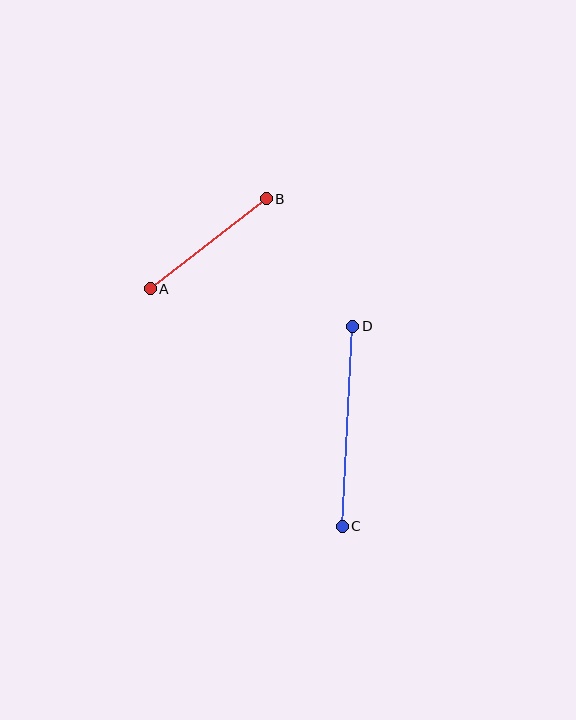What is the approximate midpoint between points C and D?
The midpoint is at approximately (348, 426) pixels.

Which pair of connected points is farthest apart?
Points C and D are farthest apart.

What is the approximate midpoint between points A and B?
The midpoint is at approximately (208, 244) pixels.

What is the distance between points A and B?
The distance is approximately 147 pixels.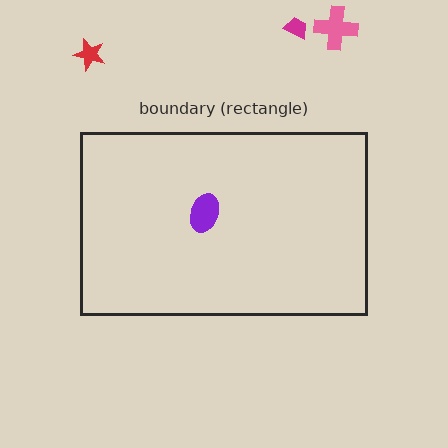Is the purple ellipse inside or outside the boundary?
Inside.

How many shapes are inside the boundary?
1 inside, 3 outside.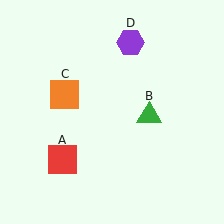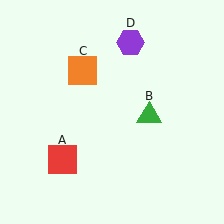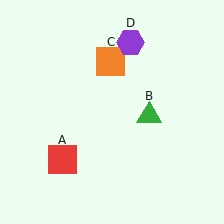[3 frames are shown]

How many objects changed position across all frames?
1 object changed position: orange square (object C).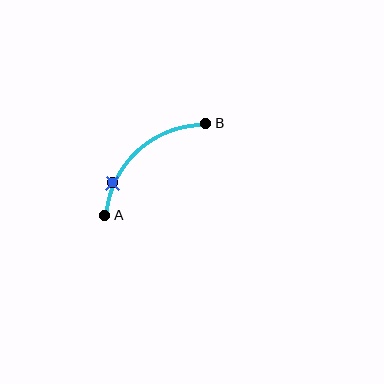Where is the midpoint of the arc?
The arc midpoint is the point on the curve farthest from the straight line joining A and B. It sits above and to the left of that line.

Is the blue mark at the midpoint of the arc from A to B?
No. The blue mark lies on the arc but is closer to endpoint A. The arc midpoint would be at the point on the curve equidistant along the arc from both A and B.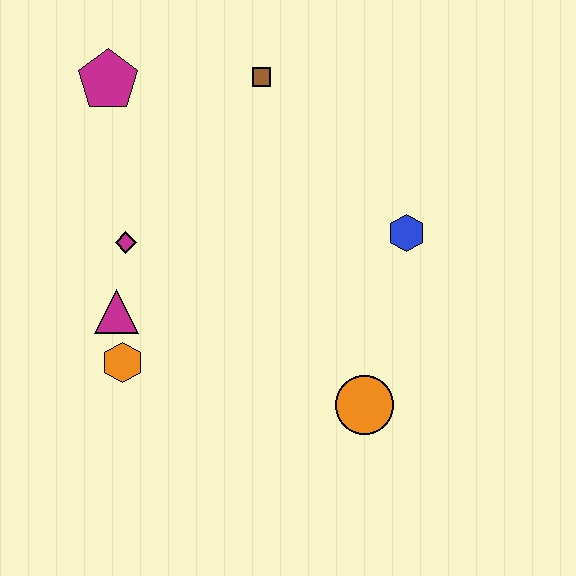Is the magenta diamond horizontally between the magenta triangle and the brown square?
Yes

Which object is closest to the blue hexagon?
The orange circle is closest to the blue hexagon.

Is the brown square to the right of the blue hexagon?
No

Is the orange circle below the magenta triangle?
Yes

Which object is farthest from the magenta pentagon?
The orange circle is farthest from the magenta pentagon.